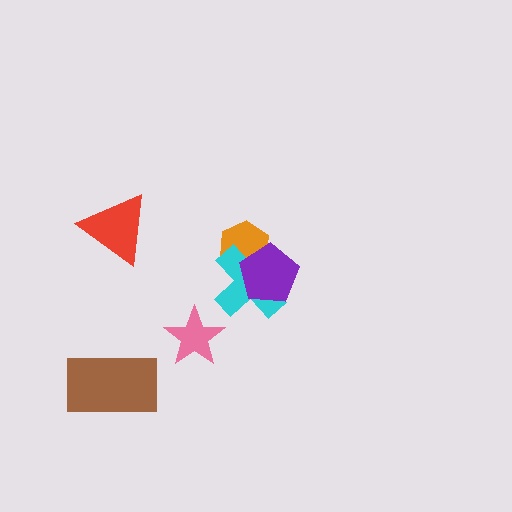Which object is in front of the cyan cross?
The purple pentagon is in front of the cyan cross.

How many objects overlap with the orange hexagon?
2 objects overlap with the orange hexagon.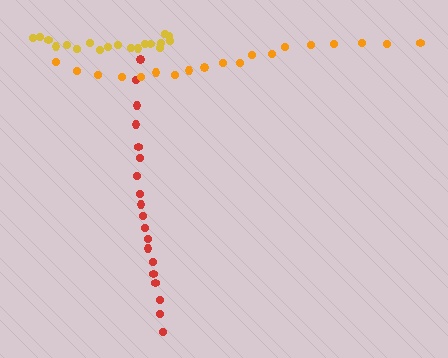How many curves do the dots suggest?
There are 3 distinct paths.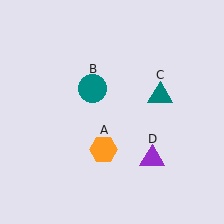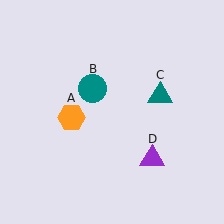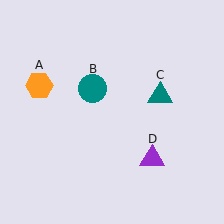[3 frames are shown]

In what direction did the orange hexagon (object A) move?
The orange hexagon (object A) moved up and to the left.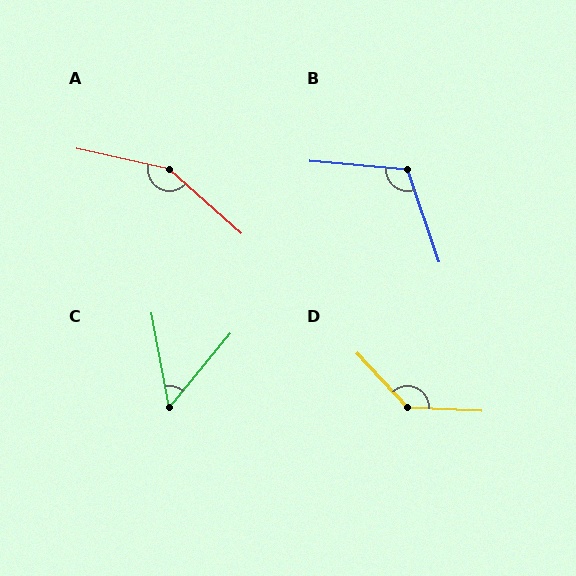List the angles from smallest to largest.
C (50°), B (114°), D (136°), A (151°).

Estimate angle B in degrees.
Approximately 114 degrees.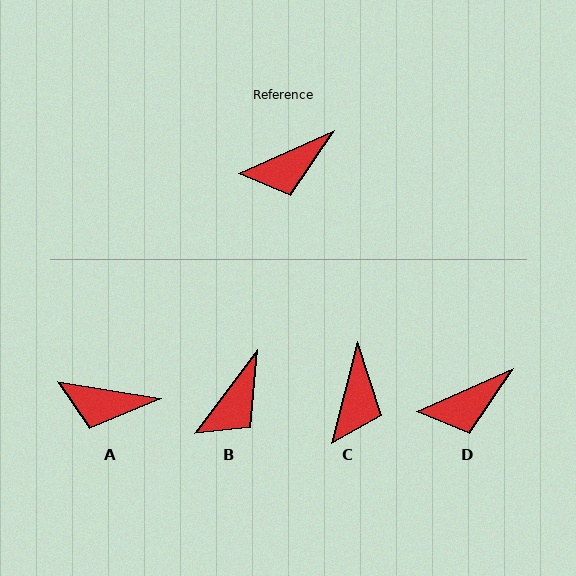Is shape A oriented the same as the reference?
No, it is off by about 33 degrees.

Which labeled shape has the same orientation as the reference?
D.